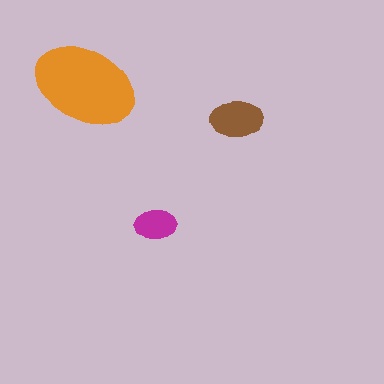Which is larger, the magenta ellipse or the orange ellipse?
The orange one.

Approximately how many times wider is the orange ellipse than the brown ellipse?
About 2 times wider.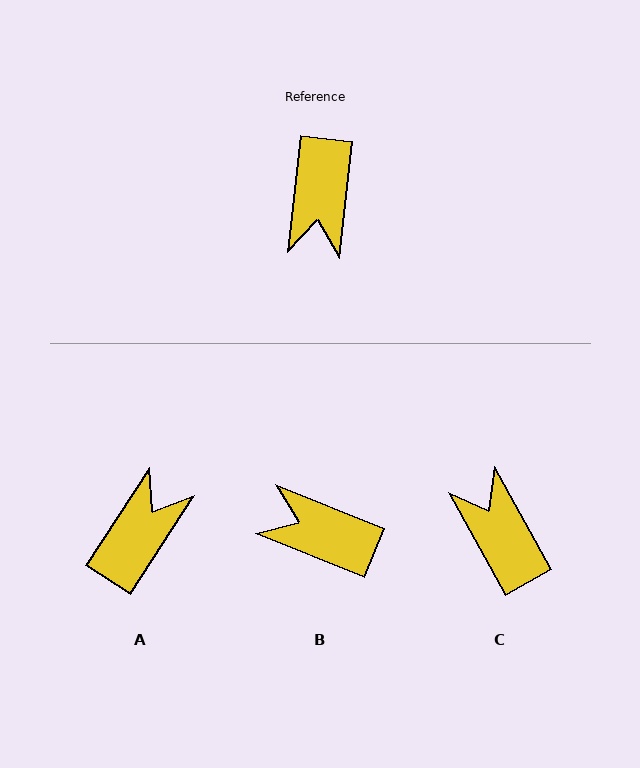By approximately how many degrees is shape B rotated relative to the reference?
Approximately 105 degrees clockwise.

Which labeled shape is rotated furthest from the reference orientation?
A, about 154 degrees away.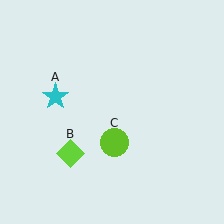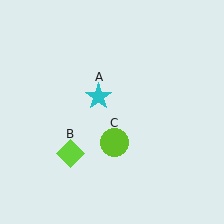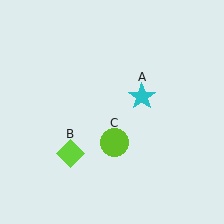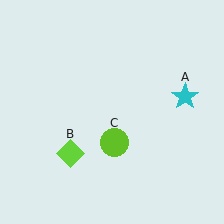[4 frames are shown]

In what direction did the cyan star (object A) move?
The cyan star (object A) moved right.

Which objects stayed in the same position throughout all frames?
Lime diamond (object B) and lime circle (object C) remained stationary.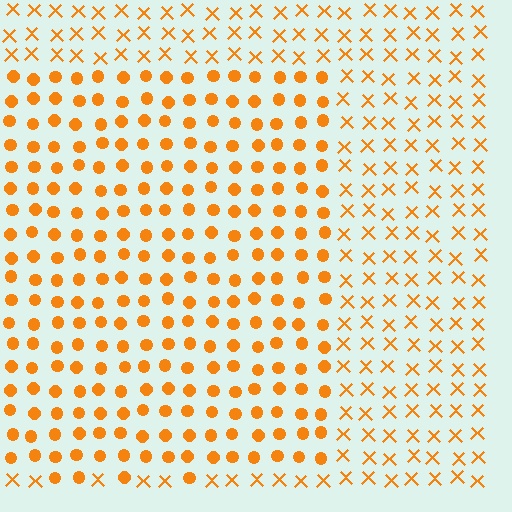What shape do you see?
I see a rectangle.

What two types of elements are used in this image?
The image uses circles inside the rectangle region and X marks outside it.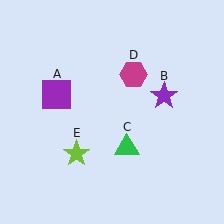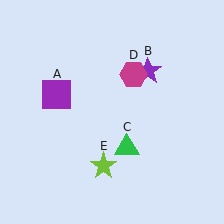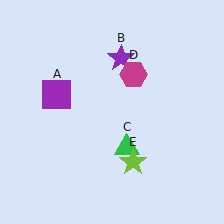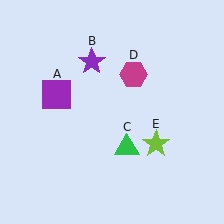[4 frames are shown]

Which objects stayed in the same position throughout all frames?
Purple square (object A) and green triangle (object C) and magenta hexagon (object D) remained stationary.